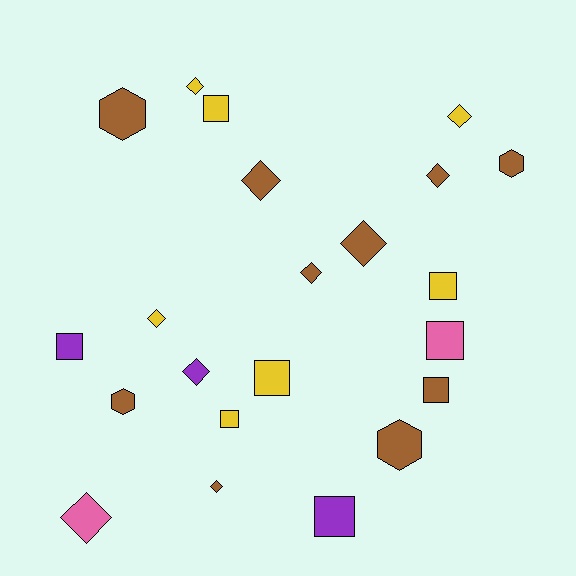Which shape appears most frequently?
Diamond, with 10 objects.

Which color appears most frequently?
Brown, with 10 objects.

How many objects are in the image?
There are 22 objects.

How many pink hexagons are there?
There are no pink hexagons.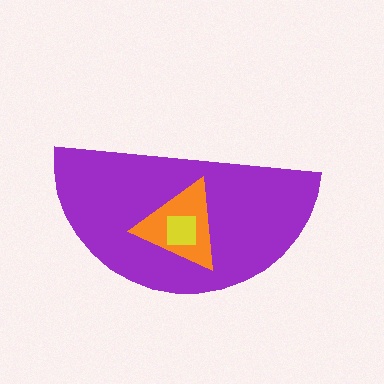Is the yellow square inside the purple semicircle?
Yes.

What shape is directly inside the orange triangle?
The yellow square.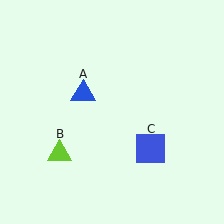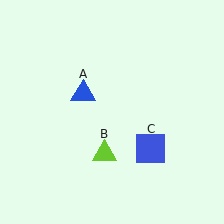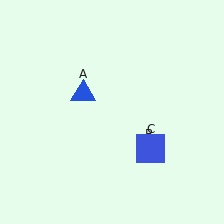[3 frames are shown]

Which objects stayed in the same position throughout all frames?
Blue triangle (object A) and blue square (object C) remained stationary.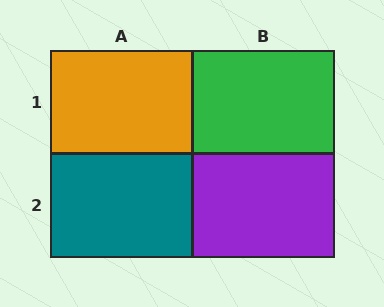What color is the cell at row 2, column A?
Teal.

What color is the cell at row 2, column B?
Purple.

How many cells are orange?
1 cell is orange.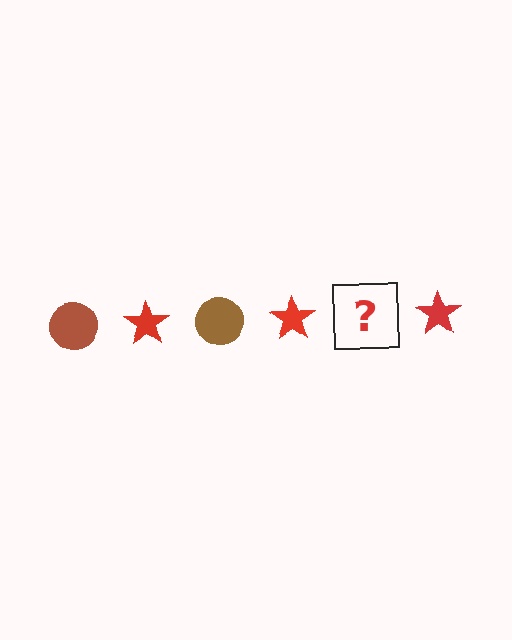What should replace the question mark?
The question mark should be replaced with a brown circle.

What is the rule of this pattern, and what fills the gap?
The rule is that the pattern alternates between brown circle and red star. The gap should be filled with a brown circle.